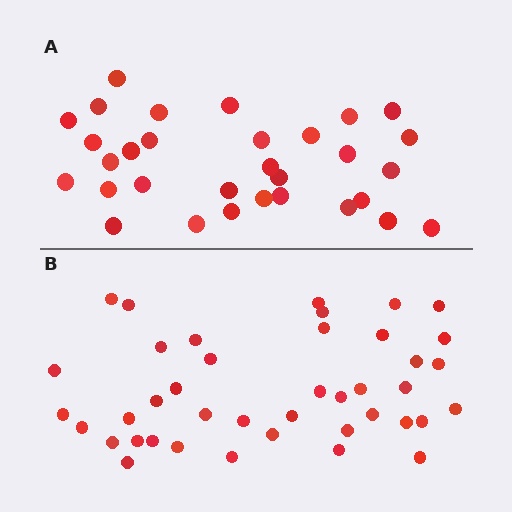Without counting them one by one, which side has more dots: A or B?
Region B (the bottom region) has more dots.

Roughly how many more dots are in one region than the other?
Region B has roughly 10 or so more dots than region A.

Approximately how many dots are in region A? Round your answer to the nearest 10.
About 30 dots. (The exact count is 31, which rounds to 30.)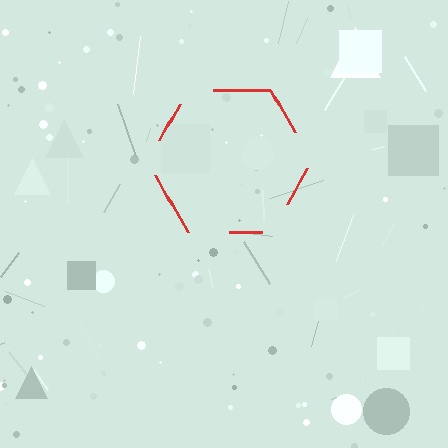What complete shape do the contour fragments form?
The contour fragments form a hexagon.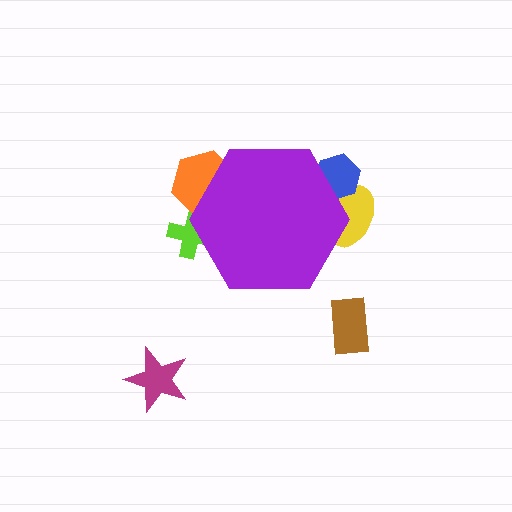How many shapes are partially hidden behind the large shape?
4 shapes are partially hidden.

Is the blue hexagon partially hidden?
Yes, the blue hexagon is partially hidden behind the purple hexagon.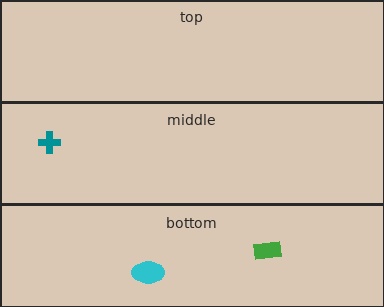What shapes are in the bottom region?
The cyan ellipse, the green rectangle.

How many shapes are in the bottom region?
2.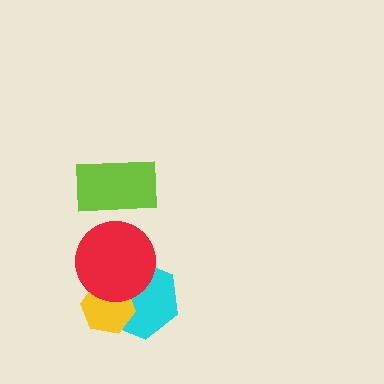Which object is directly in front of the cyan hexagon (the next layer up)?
The yellow hexagon is directly in front of the cyan hexagon.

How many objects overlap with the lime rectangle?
0 objects overlap with the lime rectangle.